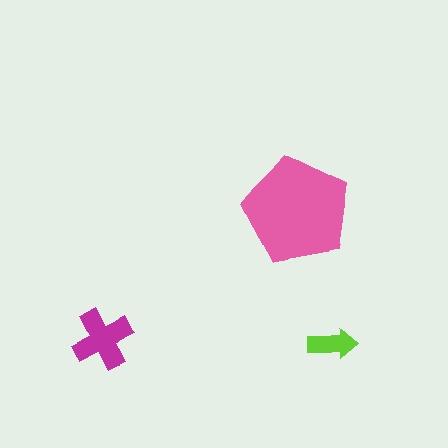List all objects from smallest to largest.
The lime arrow, the magenta cross, the pink pentagon.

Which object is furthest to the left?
The magenta cross is leftmost.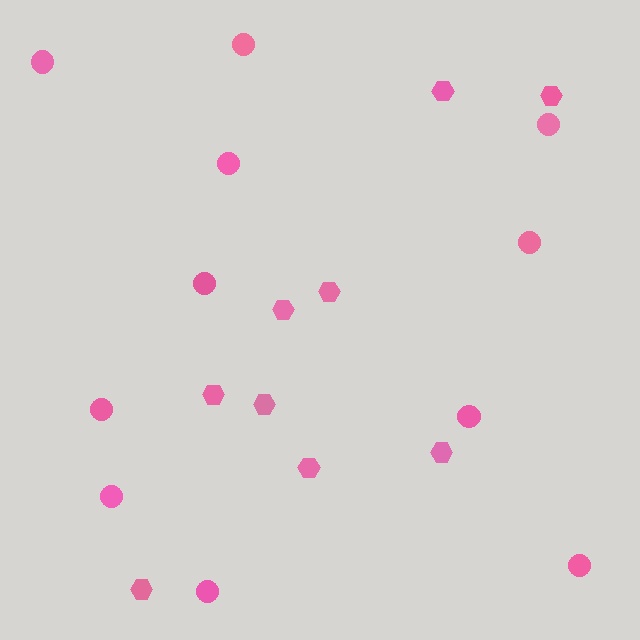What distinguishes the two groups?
There are 2 groups: one group of circles (11) and one group of hexagons (9).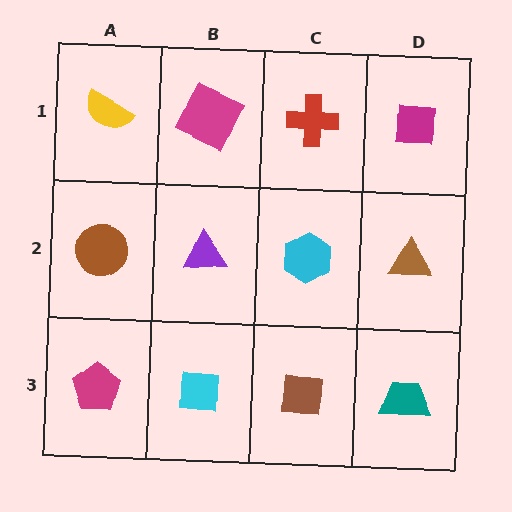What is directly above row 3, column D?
A brown triangle.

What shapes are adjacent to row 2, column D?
A magenta square (row 1, column D), a teal trapezoid (row 3, column D), a cyan hexagon (row 2, column C).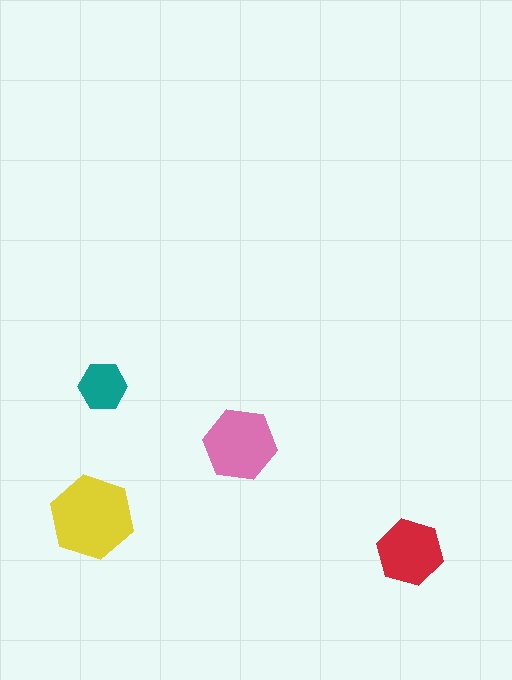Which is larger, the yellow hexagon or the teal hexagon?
The yellow one.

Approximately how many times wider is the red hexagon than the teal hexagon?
About 1.5 times wider.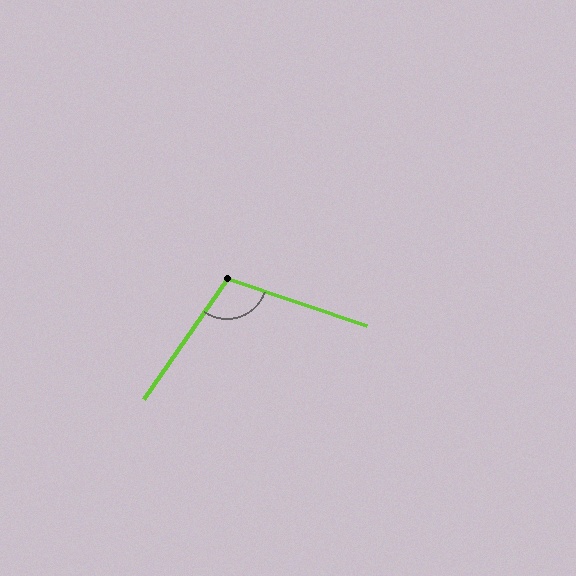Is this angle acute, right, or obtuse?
It is obtuse.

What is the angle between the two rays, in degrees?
Approximately 106 degrees.